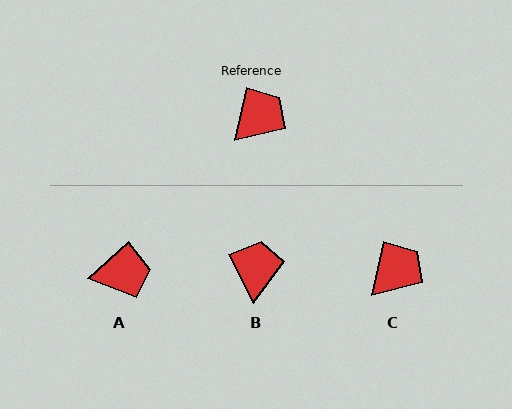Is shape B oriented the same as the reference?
No, it is off by about 40 degrees.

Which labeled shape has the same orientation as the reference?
C.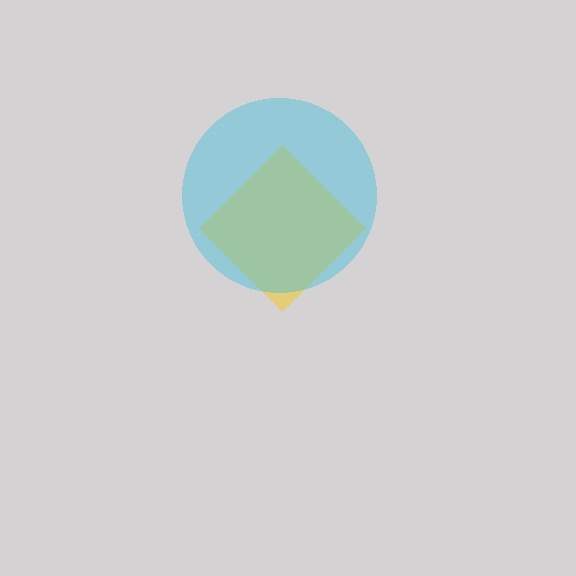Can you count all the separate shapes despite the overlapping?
Yes, there are 2 separate shapes.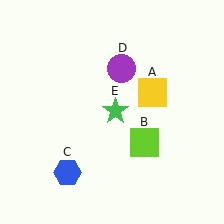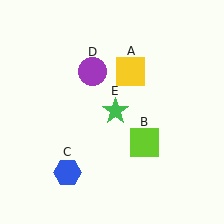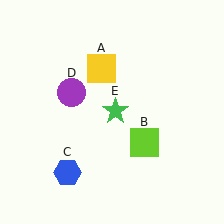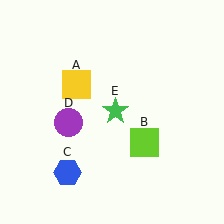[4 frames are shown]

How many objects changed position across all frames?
2 objects changed position: yellow square (object A), purple circle (object D).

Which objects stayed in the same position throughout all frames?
Lime square (object B) and blue hexagon (object C) and green star (object E) remained stationary.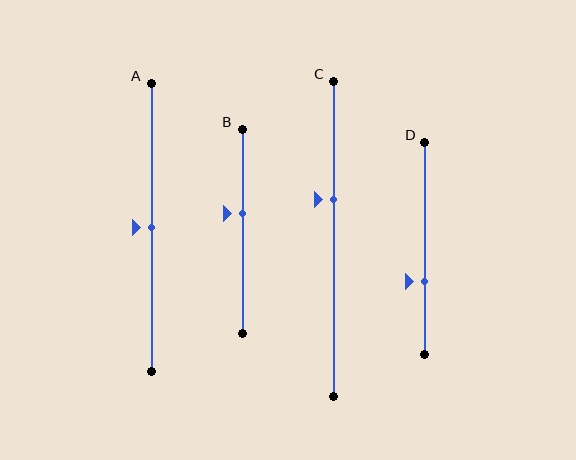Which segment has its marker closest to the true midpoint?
Segment A has its marker closest to the true midpoint.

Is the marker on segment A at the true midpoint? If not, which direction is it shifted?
Yes, the marker on segment A is at the true midpoint.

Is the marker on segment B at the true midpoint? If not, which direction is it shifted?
No, the marker on segment B is shifted upward by about 9% of the segment length.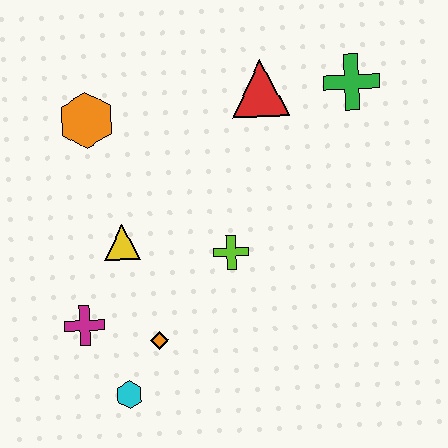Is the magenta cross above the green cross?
No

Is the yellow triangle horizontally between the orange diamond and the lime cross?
No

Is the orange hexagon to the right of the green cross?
No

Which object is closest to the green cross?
The red triangle is closest to the green cross.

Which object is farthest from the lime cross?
The green cross is farthest from the lime cross.